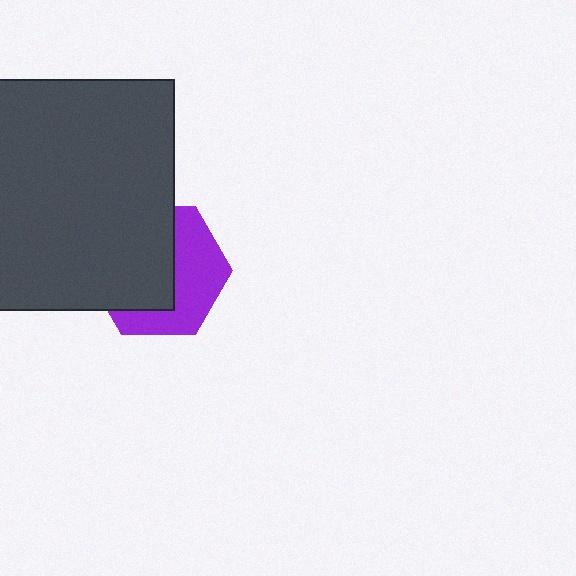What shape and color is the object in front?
The object in front is a dark gray square.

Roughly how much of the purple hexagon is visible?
A small part of it is visible (roughly 45%).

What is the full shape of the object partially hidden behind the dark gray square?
The partially hidden object is a purple hexagon.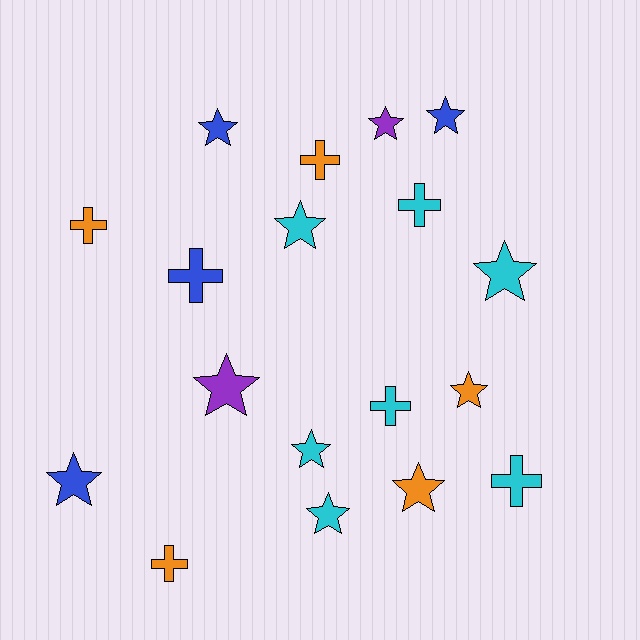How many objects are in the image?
There are 18 objects.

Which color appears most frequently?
Cyan, with 7 objects.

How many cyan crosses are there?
There are 3 cyan crosses.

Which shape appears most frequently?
Star, with 11 objects.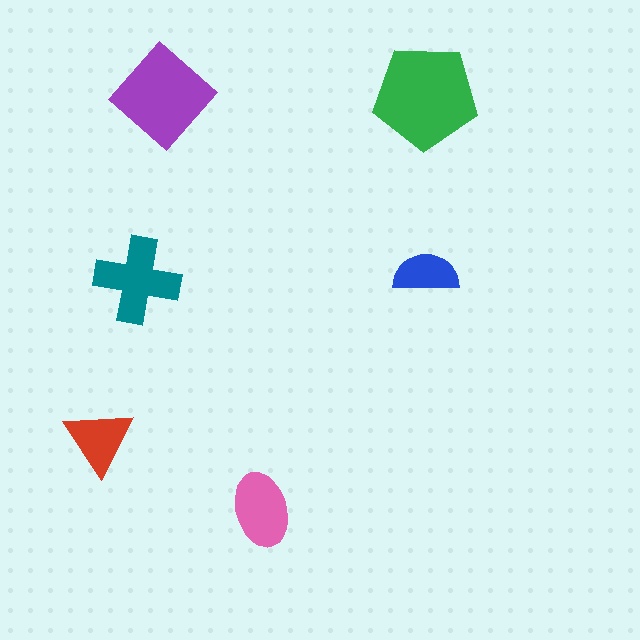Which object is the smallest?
The blue semicircle.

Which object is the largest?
The green pentagon.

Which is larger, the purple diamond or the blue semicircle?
The purple diamond.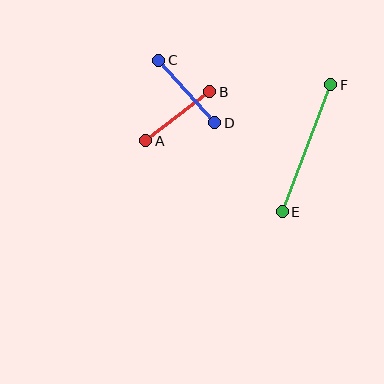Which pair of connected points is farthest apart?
Points E and F are farthest apart.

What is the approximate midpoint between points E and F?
The midpoint is at approximately (307, 148) pixels.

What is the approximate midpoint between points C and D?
The midpoint is at approximately (187, 92) pixels.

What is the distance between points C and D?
The distance is approximately 84 pixels.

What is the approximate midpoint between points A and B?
The midpoint is at approximately (178, 116) pixels.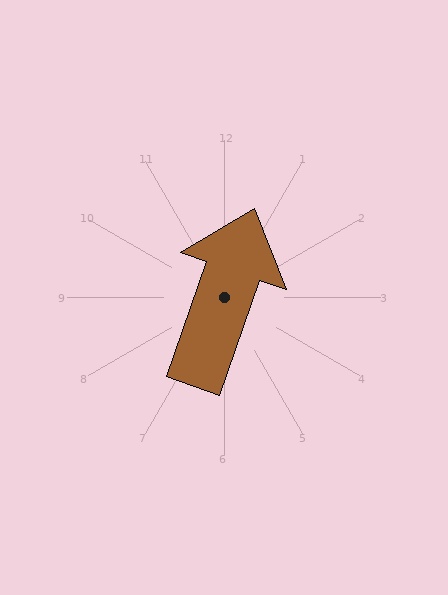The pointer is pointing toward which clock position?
Roughly 1 o'clock.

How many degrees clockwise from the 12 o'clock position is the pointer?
Approximately 19 degrees.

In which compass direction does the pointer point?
North.